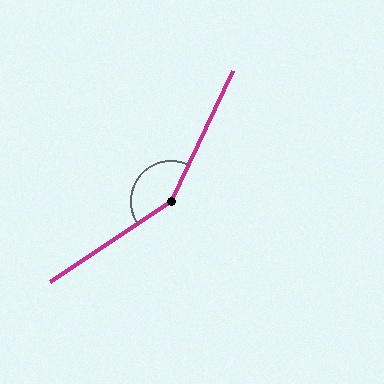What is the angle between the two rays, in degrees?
Approximately 149 degrees.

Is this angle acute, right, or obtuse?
It is obtuse.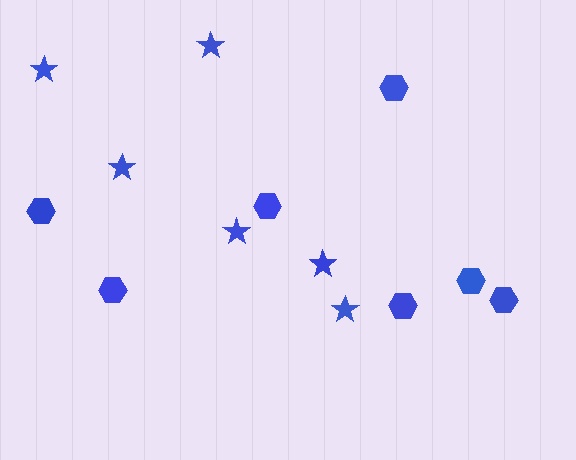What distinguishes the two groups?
There are 2 groups: one group of hexagons (7) and one group of stars (6).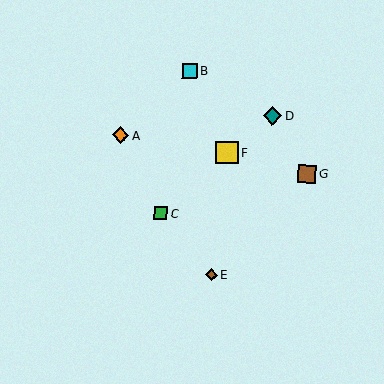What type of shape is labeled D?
Shape D is a teal diamond.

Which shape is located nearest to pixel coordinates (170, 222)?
The green square (labeled C) at (161, 214) is nearest to that location.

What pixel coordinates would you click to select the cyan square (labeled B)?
Click at (189, 71) to select the cyan square B.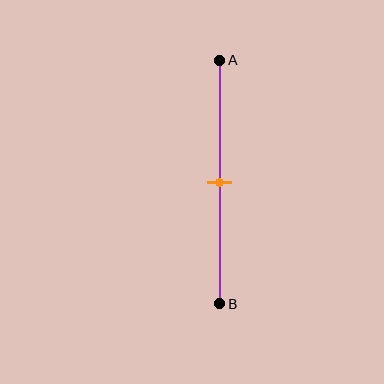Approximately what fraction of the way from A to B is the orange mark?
The orange mark is approximately 50% of the way from A to B.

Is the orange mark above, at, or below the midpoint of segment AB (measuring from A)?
The orange mark is approximately at the midpoint of segment AB.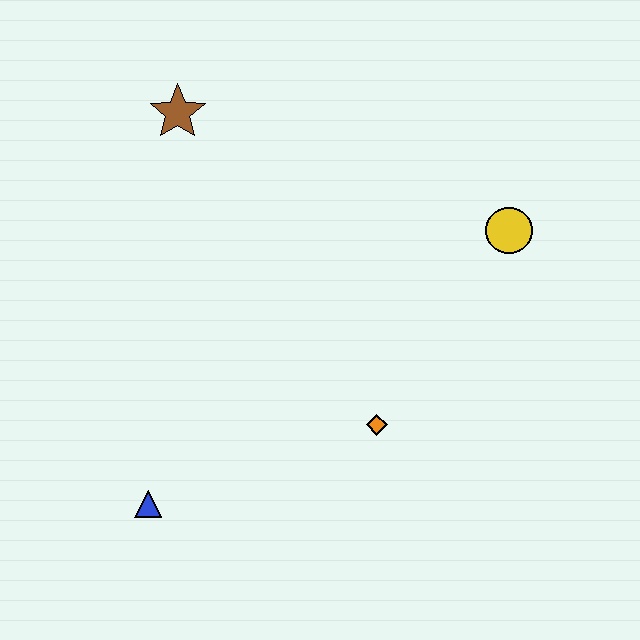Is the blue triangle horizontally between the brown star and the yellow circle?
No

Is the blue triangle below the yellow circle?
Yes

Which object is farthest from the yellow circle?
The blue triangle is farthest from the yellow circle.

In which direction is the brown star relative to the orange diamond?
The brown star is above the orange diamond.